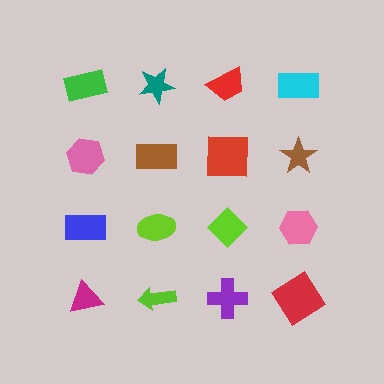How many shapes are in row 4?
4 shapes.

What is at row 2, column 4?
A brown star.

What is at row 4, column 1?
A magenta triangle.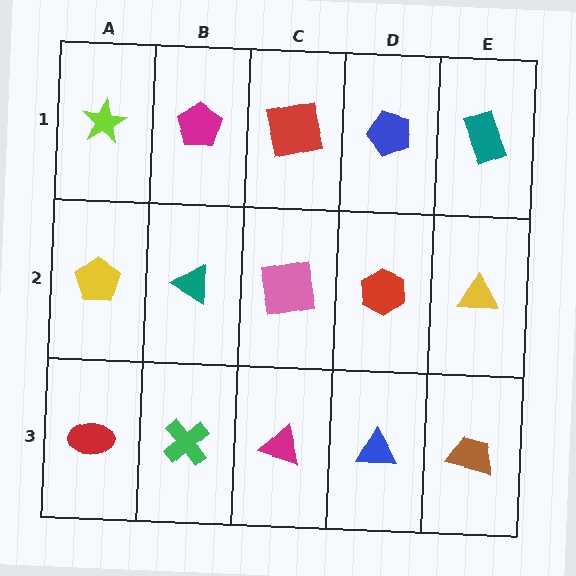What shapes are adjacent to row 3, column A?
A yellow pentagon (row 2, column A), a green cross (row 3, column B).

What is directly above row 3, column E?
A yellow triangle.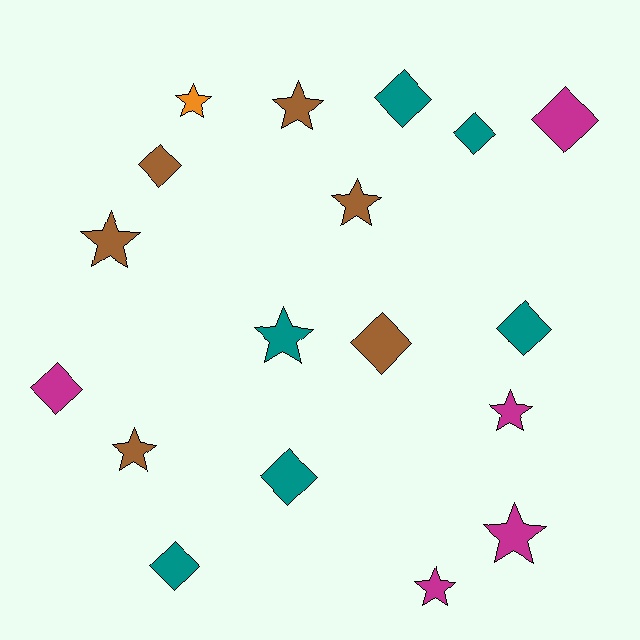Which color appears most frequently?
Teal, with 6 objects.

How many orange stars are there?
There is 1 orange star.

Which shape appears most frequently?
Diamond, with 9 objects.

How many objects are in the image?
There are 18 objects.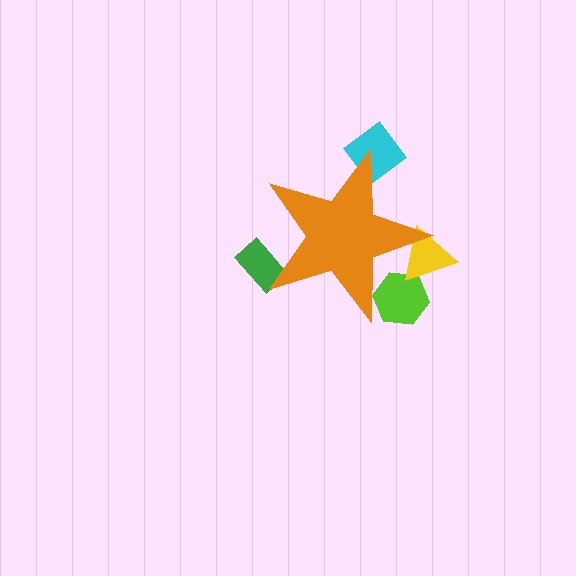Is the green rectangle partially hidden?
Yes, the green rectangle is partially hidden behind the orange star.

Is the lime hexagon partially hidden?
Yes, the lime hexagon is partially hidden behind the orange star.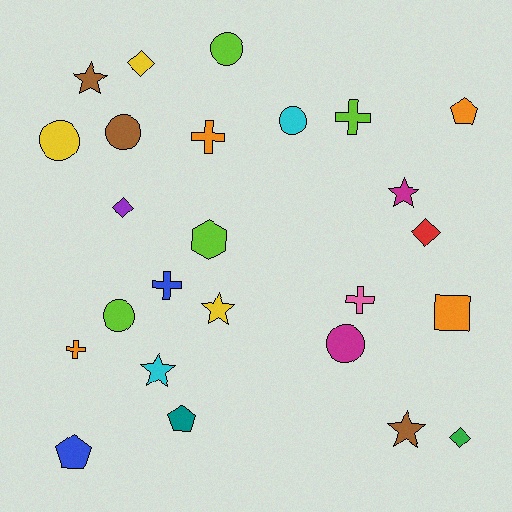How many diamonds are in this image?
There are 4 diamonds.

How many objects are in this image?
There are 25 objects.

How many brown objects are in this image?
There are 3 brown objects.